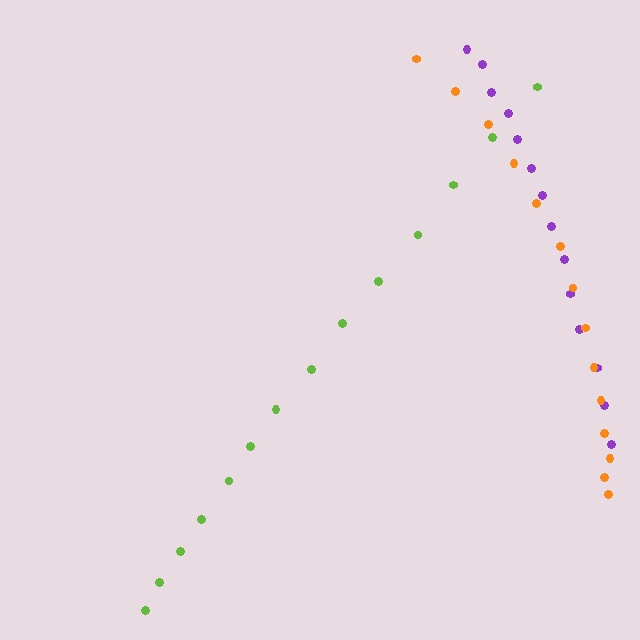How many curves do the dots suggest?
There are 3 distinct paths.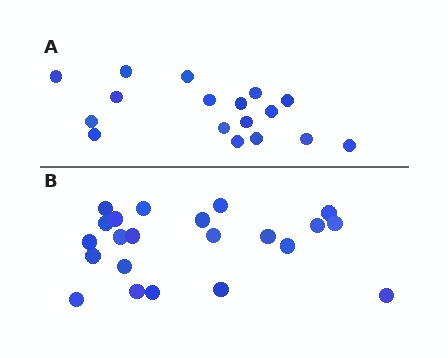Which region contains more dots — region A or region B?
Region B (the bottom region) has more dots.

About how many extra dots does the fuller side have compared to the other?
Region B has about 5 more dots than region A.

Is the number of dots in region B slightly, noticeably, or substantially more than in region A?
Region B has noticeably more, but not dramatically so. The ratio is roughly 1.3 to 1.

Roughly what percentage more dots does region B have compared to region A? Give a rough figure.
About 30% more.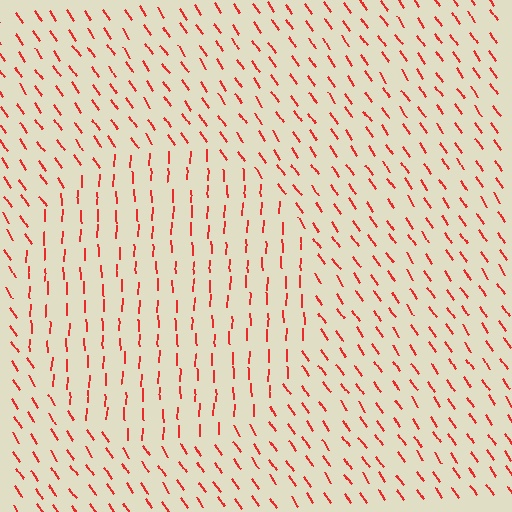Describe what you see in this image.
The image is filled with small red line segments. A circle region in the image has lines oriented differently from the surrounding lines, creating a visible texture boundary.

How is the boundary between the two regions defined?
The boundary is defined purely by a change in line orientation (approximately 35 degrees difference). All lines are the same color and thickness.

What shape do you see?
I see a circle.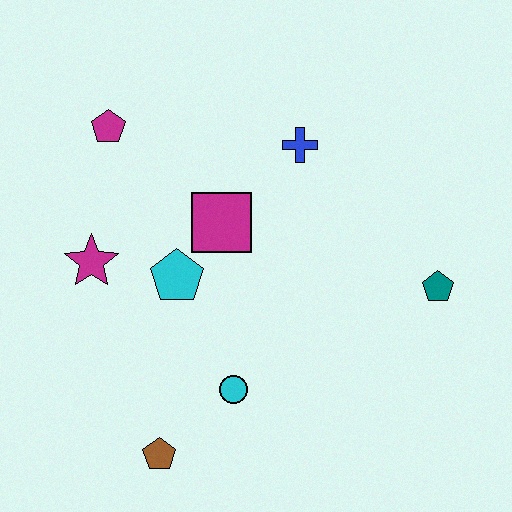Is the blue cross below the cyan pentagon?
No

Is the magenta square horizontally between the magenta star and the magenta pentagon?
No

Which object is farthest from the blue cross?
The brown pentagon is farthest from the blue cross.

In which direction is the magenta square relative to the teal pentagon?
The magenta square is to the left of the teal pentagon.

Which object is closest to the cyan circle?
The brown pentagon is closest to the cyan circle.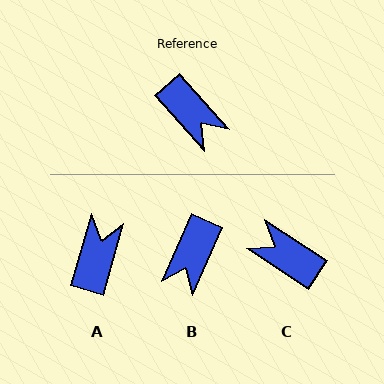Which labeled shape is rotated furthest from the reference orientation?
C, about 165 degrees away.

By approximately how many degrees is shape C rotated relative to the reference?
Approximately 165 degrees clockwise.